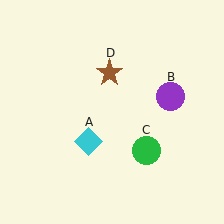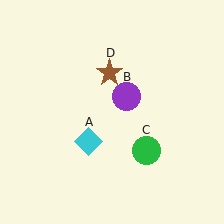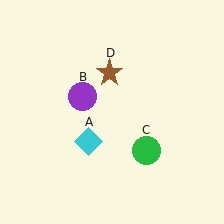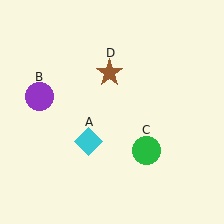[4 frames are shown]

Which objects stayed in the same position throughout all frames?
Cyan diamond (object A) and green circle (object C) and brown star (object D) remained stationary.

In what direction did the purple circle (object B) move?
The purple circle (object B) moved left.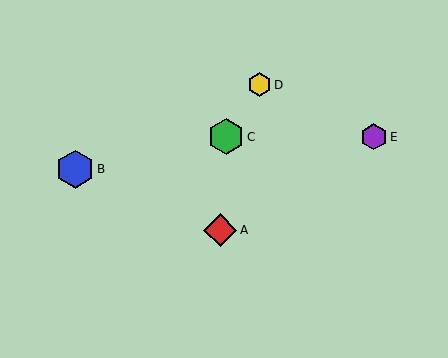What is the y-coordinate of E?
Object E is at y≈137.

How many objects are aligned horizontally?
2 objects (C, E) are aligned horizontally.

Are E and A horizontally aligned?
No, E is at y≈137 and A is at y≈230.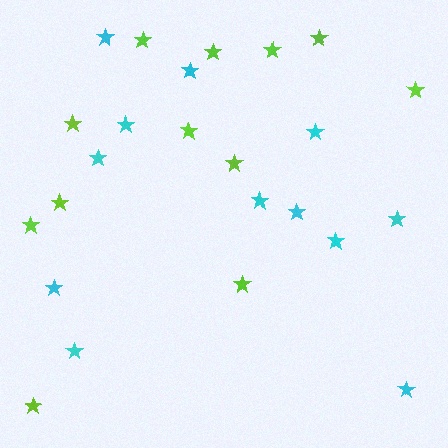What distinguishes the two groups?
There are 2 groups: one group of cyan stars (12) and one group of lime stars (12).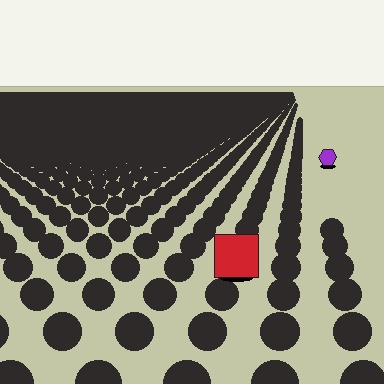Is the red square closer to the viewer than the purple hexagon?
Yes. The red square is closer — you can tell from the texture gradient: the ground texture is coarser near it.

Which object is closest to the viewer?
The red square is closest. The texture marks near it are larger and more spread out.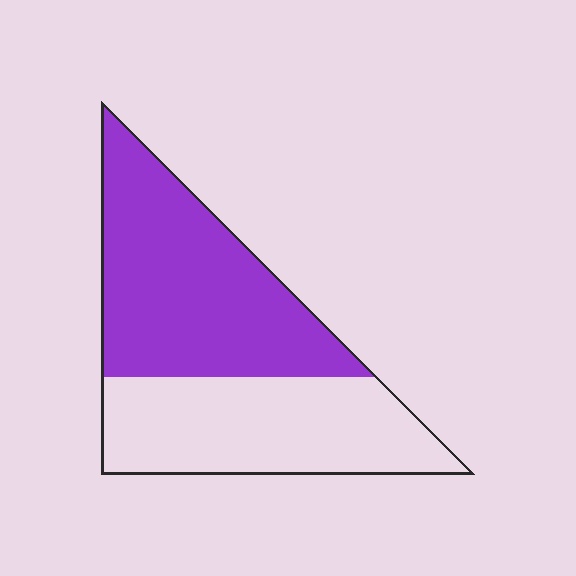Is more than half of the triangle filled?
Yes.